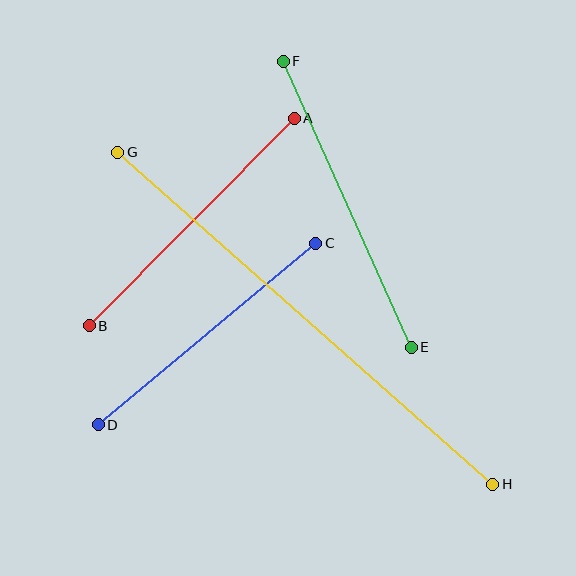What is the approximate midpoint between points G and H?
The midpoint is at approximately (305, 318) pixels.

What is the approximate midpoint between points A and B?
The midpoint is at approximately (192, 222) pixels.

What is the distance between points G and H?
The distance is approximately 501 pixels.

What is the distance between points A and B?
The distance is approximately 291 pixels.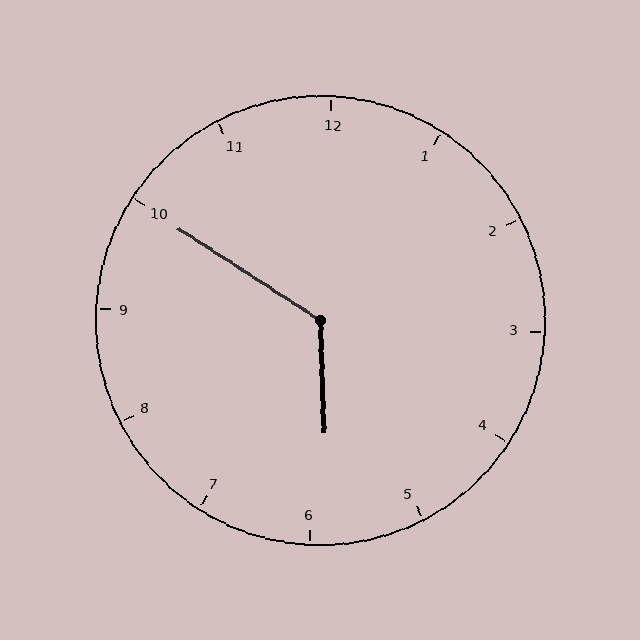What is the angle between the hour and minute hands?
Approximately 125 degrees.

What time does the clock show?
5:50.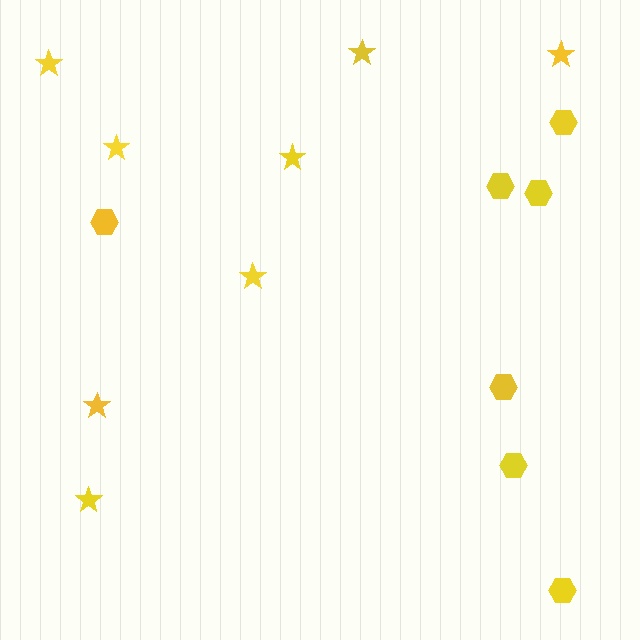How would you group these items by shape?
There are 2 groups: one group of stars (8) and one group of hexagons (7).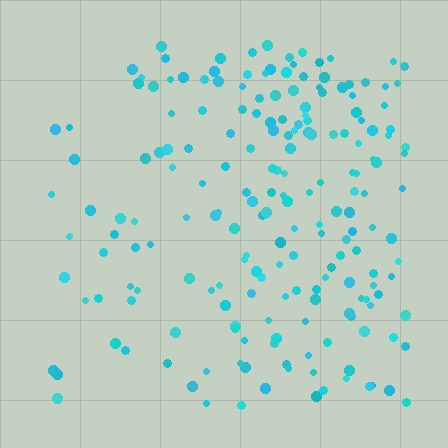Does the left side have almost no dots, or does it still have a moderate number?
Still a moderate number, just noticeably fewer than the right.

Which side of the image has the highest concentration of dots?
The right.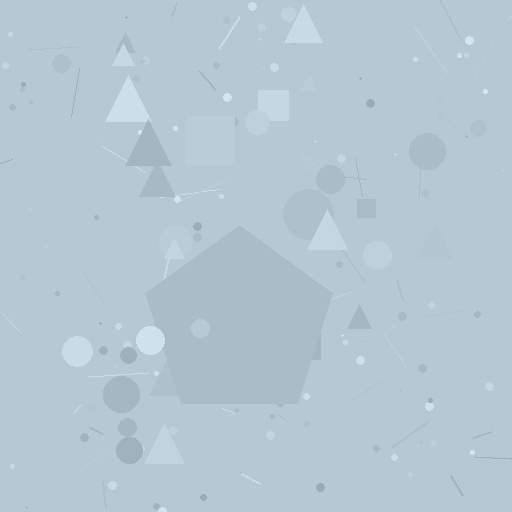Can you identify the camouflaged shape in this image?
The camouflaged shape is a pentagon.